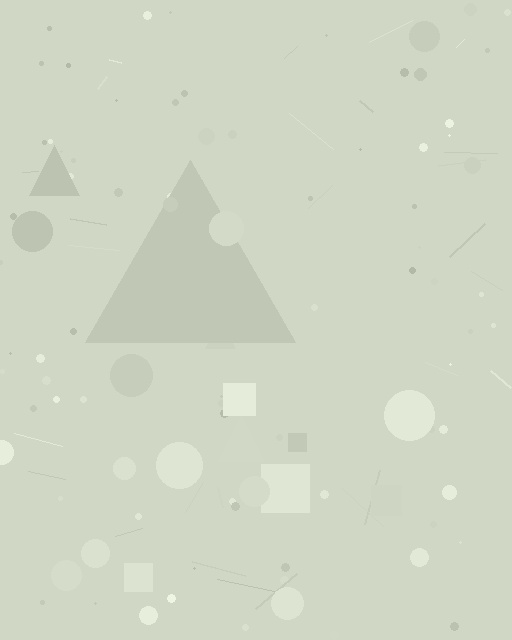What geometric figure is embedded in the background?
A triangle is embedded in the background.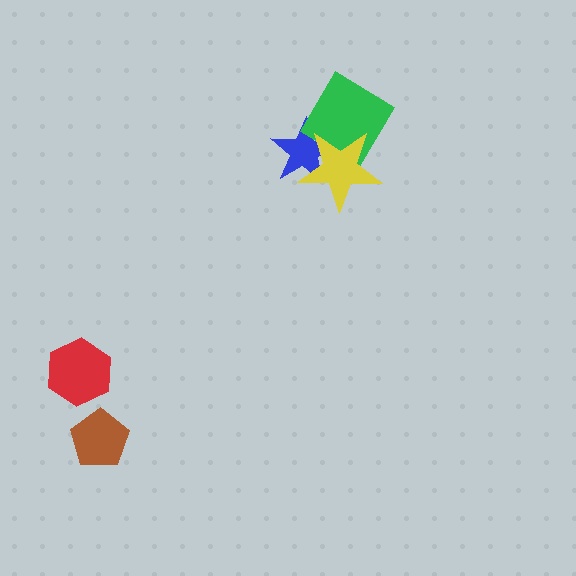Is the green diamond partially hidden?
Yes, it is partially covered by another shape.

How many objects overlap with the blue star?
2 objects overlap with the blue star.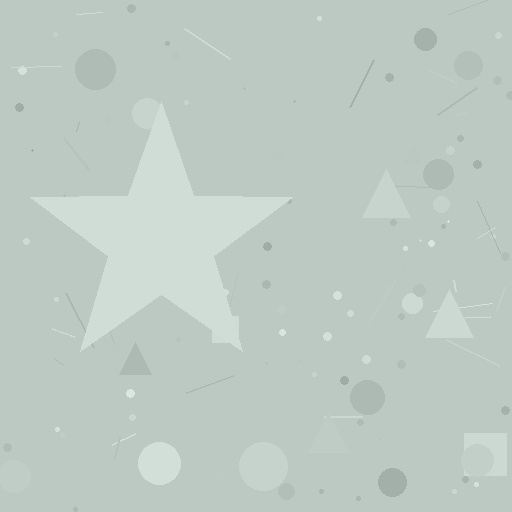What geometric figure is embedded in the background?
A star is embedded in the background.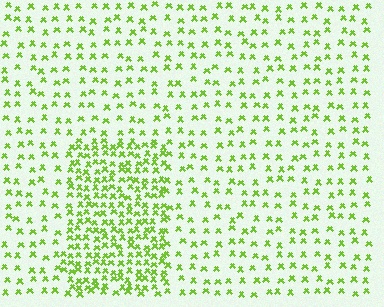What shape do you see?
I see a rectangle.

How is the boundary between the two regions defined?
The boundary is defined by a change in element density (approximately 2.2x ratio). All elements are the same color, size, and shape.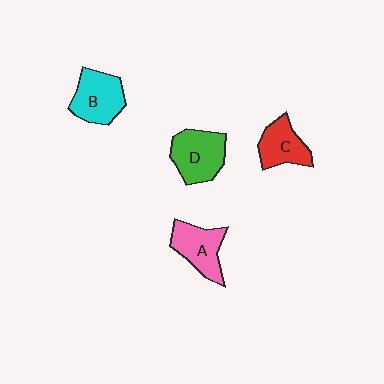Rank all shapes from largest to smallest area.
From largest to smallest: D (green), B (cyan), A (pink), C (red).